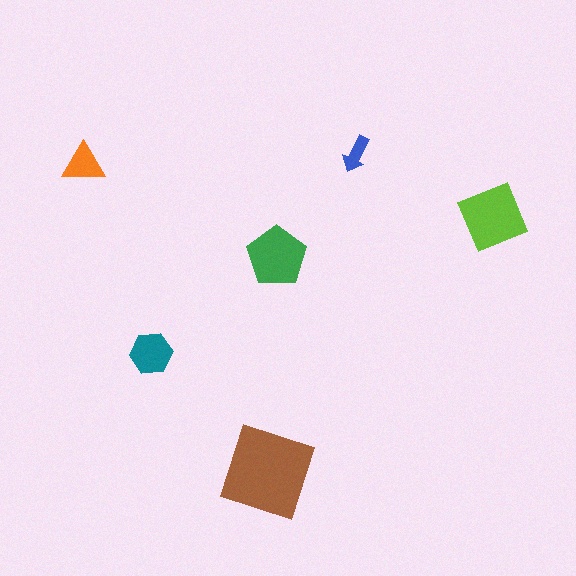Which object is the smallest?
The blue arrow.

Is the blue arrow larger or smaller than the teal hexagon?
Smaller.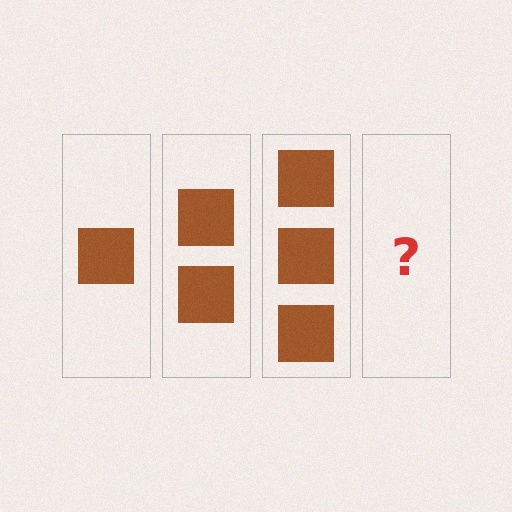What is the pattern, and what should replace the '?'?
The pattern is that each step adds one more square. The '?' should be 4 squares.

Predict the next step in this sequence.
The next step is 4 squares.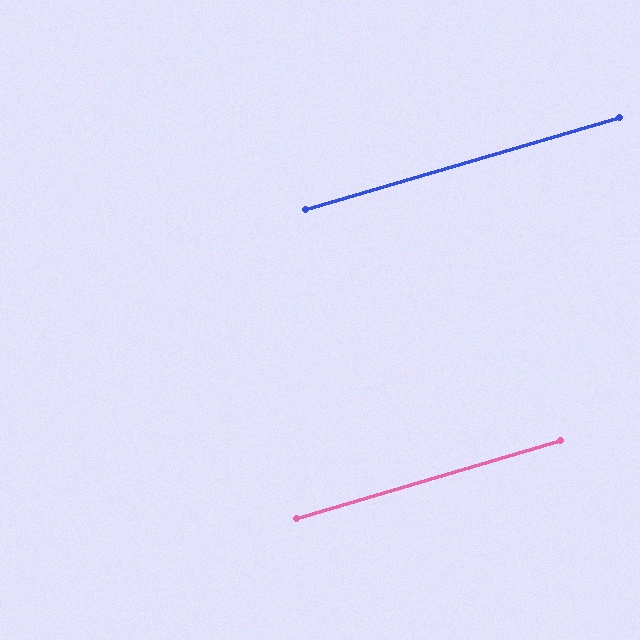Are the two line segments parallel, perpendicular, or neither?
Parallel — their directions differ by only 0.1°.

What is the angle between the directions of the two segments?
Approximately 0 degrees.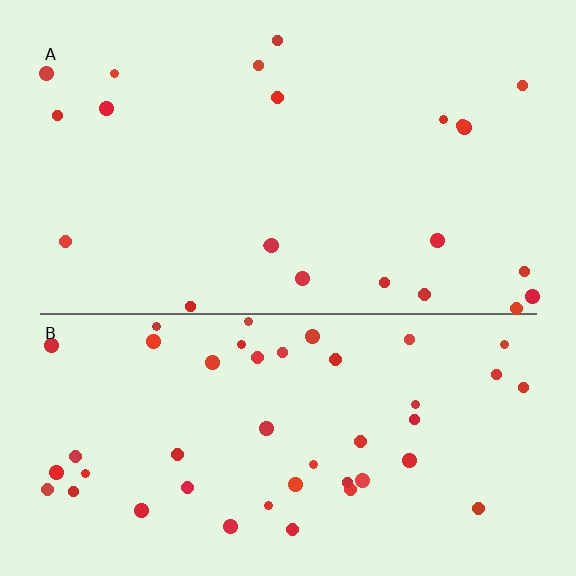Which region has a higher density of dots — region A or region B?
B (the bottom).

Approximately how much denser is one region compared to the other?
Approximately 2.1× — region B over region A.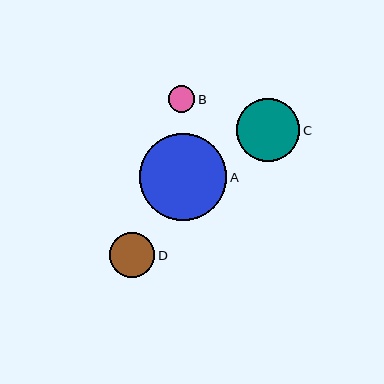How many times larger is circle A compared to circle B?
Circle A is approximately 3.3 times the size of circle B.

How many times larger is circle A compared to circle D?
Circle A is approximately 1.9 times the size of circle D.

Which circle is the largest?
Circle A is the largest with a size of approximately 87 pixels.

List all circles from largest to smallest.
From largest to smallest: A, C, D, B.